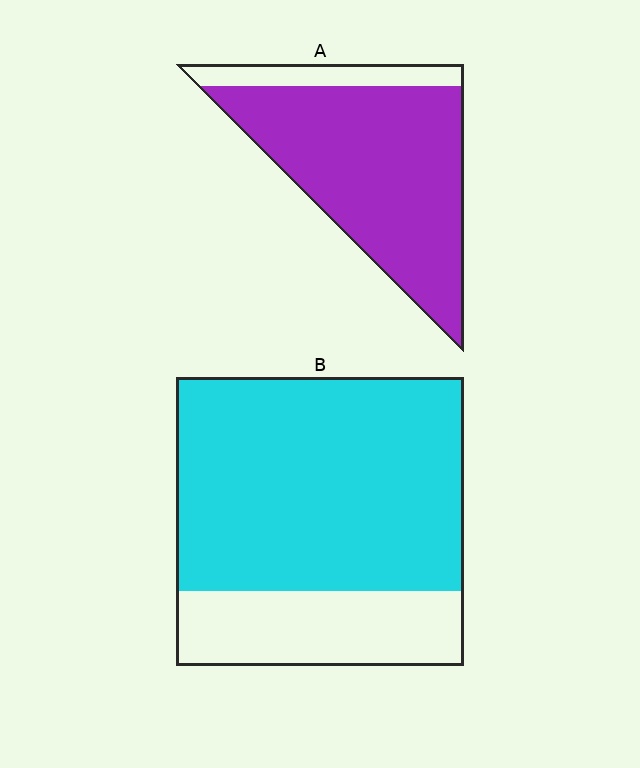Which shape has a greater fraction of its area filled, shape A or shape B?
Shape A.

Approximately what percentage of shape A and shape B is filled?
A is approximately 85% and B is approximately 75%.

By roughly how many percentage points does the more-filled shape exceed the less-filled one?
By roughly 10 percentage points (A over B).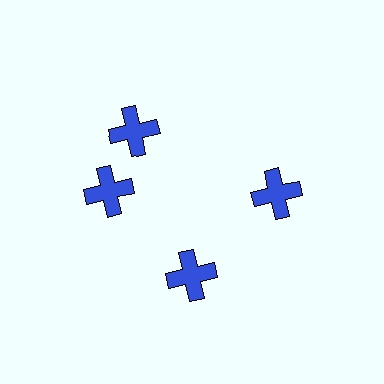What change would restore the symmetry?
The symmetry would be restored by rotating it back into even spacing with its neighbors so that all 4 crosses sit at equal angles and equal distance from the center.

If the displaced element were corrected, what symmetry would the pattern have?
It would have 4-fold rotational symmetry — the pattern would map onto itself every 90 degrees.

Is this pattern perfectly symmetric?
No. The 4 blue crosses are arranged in a ring, but one element near the 12 o'clock position is rotated out of alignment along the ring, breaking the 4-fold rotational symmetry.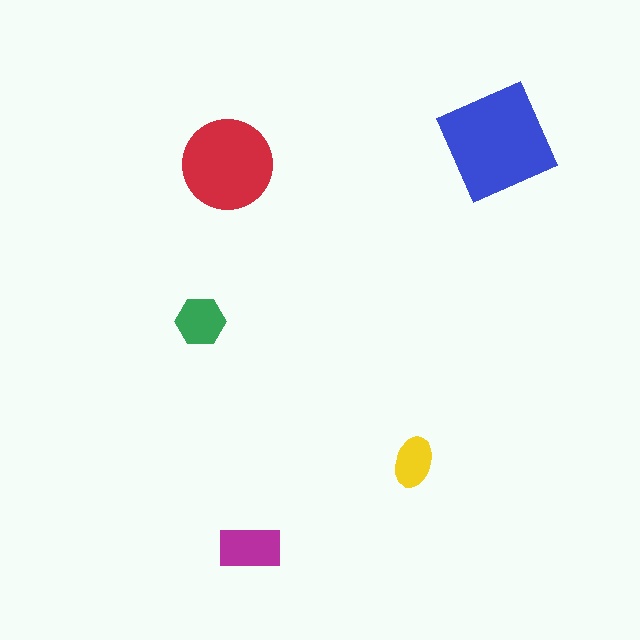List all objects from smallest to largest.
The yellow ellipse, the green hexagon, the magenta rectangle, the red circle, the blue square.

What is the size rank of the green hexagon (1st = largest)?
4th.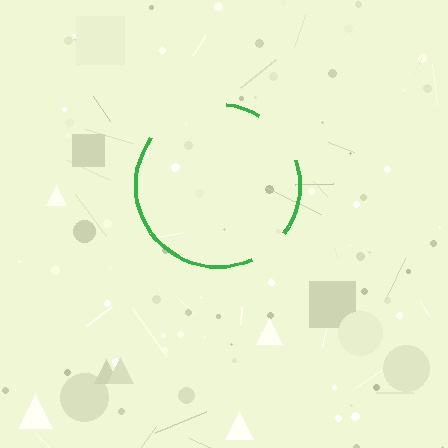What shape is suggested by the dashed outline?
The dashed outline suggests a circle.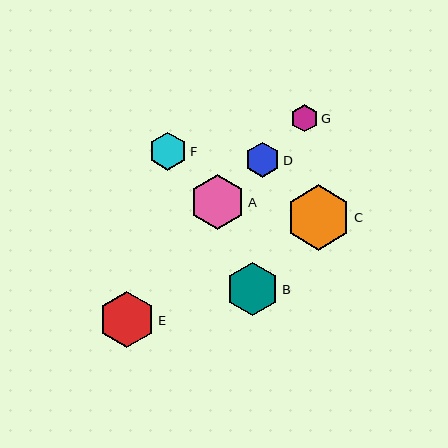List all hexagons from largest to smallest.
From largest to smallest: C, E, A, B, F, D, G.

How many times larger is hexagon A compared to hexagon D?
Hexagon A is approximately 1.6 times the size of hexagon D.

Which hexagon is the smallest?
Hexagon G is the smallest with a size of approximately 28 pixels.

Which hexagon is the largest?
Hexagon C is the largest with a size of approximately 65 pixels.